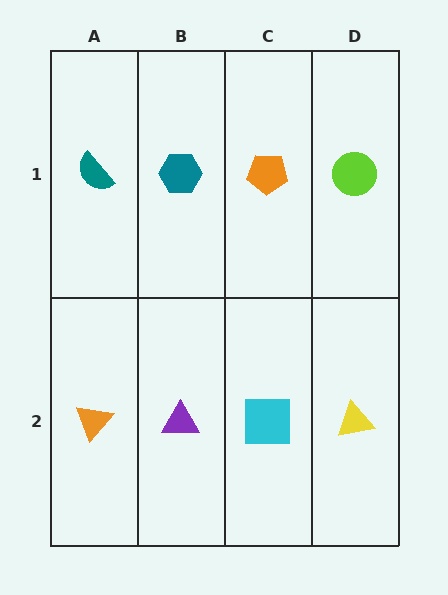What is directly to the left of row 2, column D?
A cyan square.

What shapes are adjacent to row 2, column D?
A lime circle (row 1, column D), a cyan square (row 2, column C).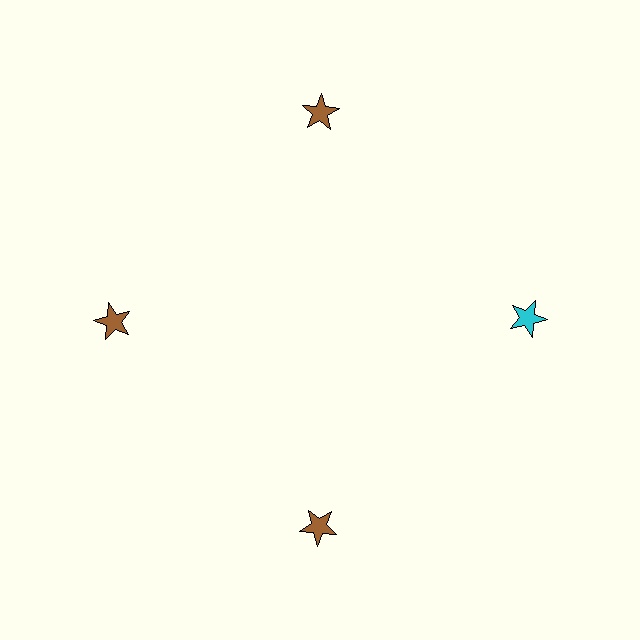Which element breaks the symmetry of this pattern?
The cyan star at roughly the 3 o'clock position breaks the symmetry. All other shapes are brown stars.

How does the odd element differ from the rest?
It has a different color: cyan instead of brown.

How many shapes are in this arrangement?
There are 4 shapes arranged in a ring pattern.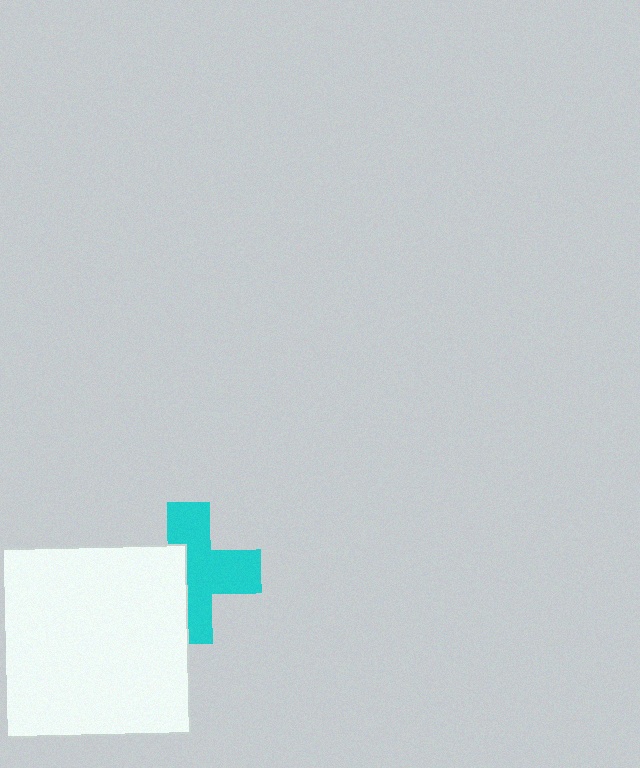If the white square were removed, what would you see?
You would see the complete cyan cross.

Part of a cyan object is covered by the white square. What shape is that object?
It is a cross.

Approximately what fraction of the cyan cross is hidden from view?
Roughly 39% of the cyan cross is hidden behind the white square.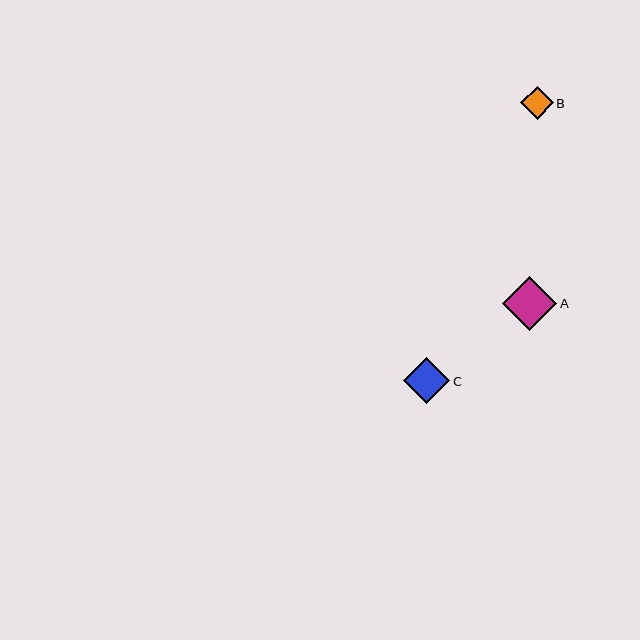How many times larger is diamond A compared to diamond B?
Diamond A is approximately 1.7 times the size of diamond B.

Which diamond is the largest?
Diamond A is the largest with a size of approximately 55 pixels.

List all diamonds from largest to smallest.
From largest to smallest: A, C, B.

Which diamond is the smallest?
Diamond B is the smallest with a size of approximately 33 pixels.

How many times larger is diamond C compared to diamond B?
Diamond C is approximately 1.4 times the size of diamond B.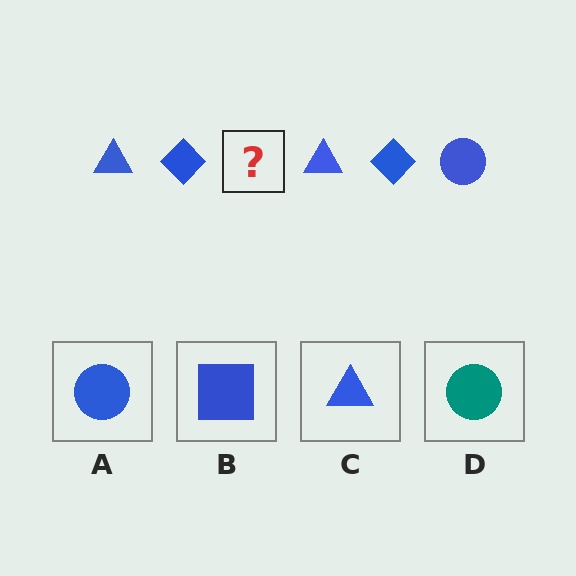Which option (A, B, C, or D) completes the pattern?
A.